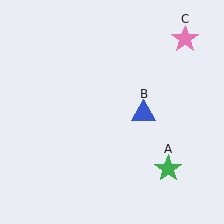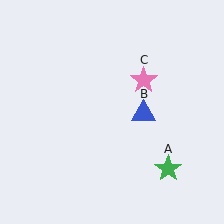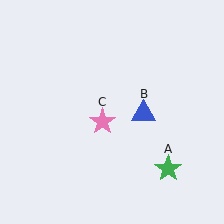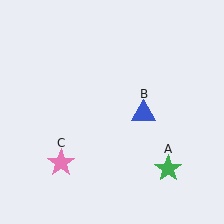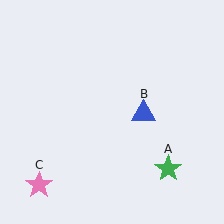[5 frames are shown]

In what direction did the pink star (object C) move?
The pink star (object C) moved down and to the left.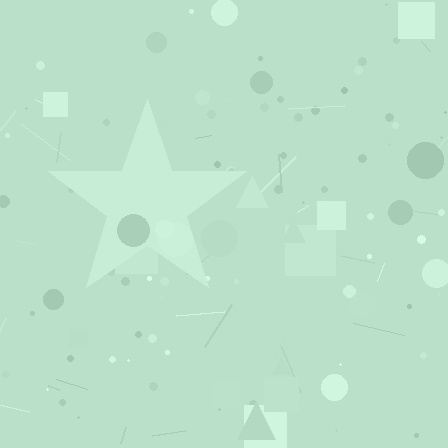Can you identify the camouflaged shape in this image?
The camouflaged shape is a star.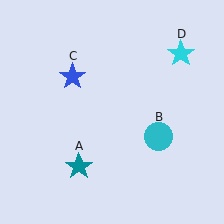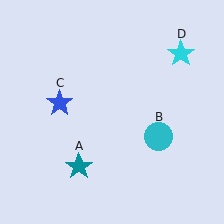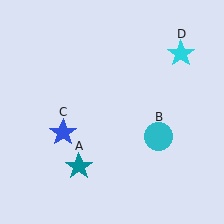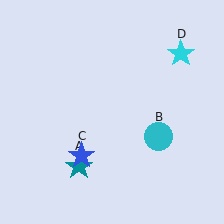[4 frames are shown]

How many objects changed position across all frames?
1 object changed position: blue star (object C).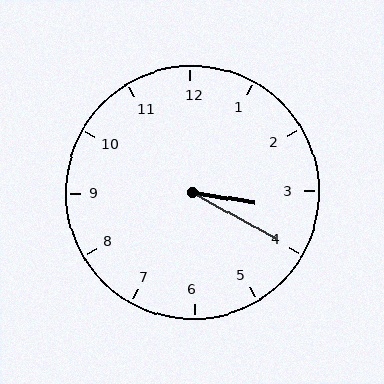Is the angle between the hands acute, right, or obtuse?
It is acute.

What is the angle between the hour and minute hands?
Approximately 20 degrees.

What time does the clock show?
3:20.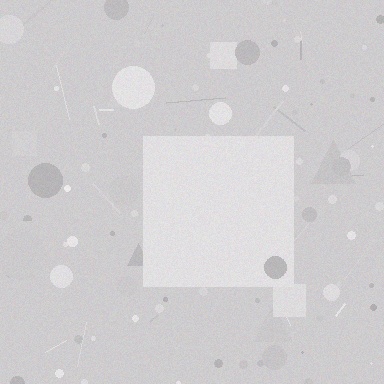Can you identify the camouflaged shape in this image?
The camouflaged shape is a square.